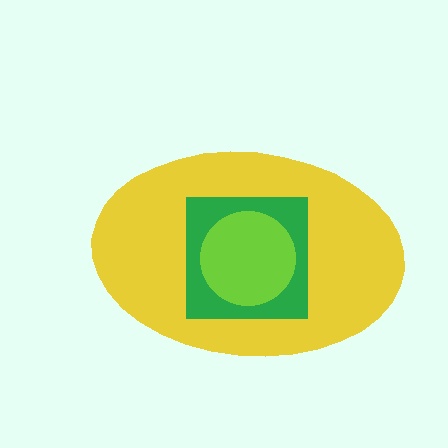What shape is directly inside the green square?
The lime circle.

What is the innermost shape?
The lime circle.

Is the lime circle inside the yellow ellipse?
Yes.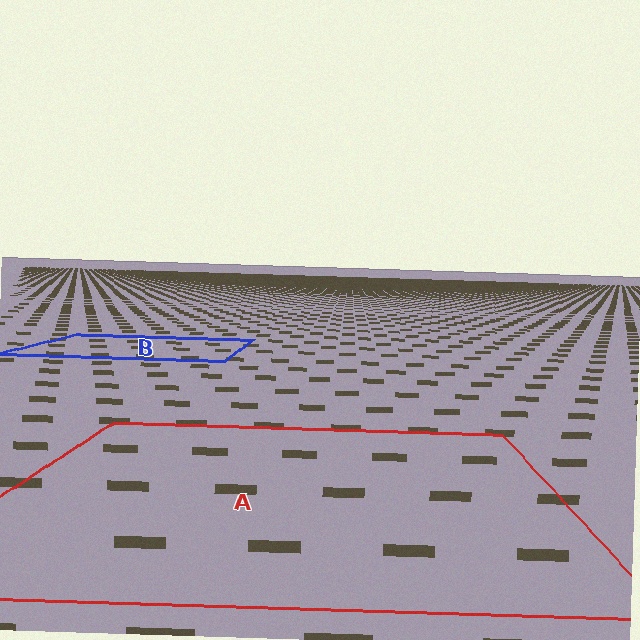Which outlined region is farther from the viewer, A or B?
Region B is farther from the viewer — the texture elements inside it appear smaller and more densely packed.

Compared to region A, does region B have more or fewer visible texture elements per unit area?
Region B has more texture elements per unit area — they are packed more densely because it is farther away.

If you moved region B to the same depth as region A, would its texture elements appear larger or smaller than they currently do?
They would appear larger. At a closer depth, the same texture elements are projected at a bigger on-screen size.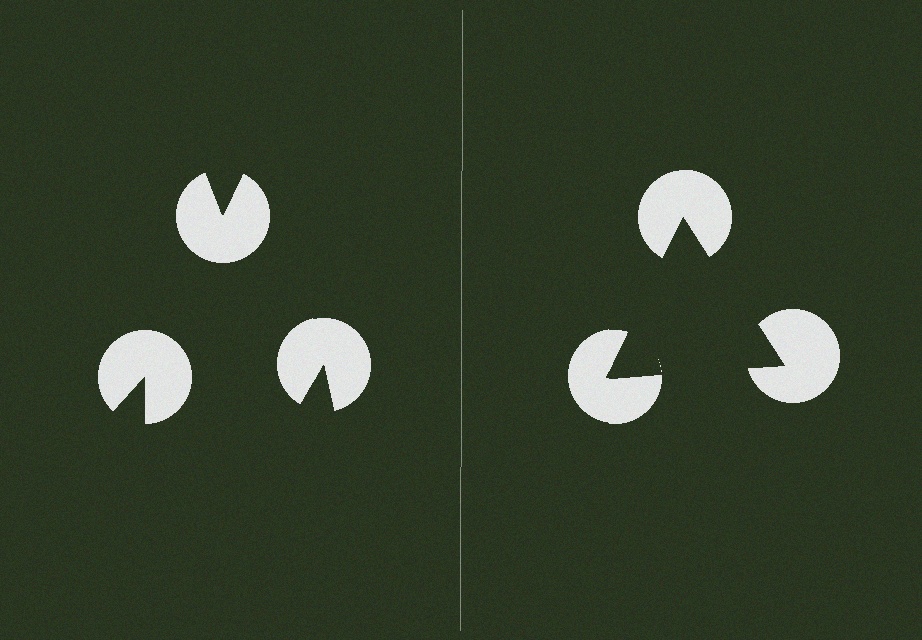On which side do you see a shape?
An illusory triangle appears on the right side. On the left side the wedge cuts are rotated, so no coherent shape forms.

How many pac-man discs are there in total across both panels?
6 — 3 on each side.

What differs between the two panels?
The pac-man discs are positioned identically on both sides; only the wedge orientations differ. On the right they align to a triangle; on the left they are misaligned.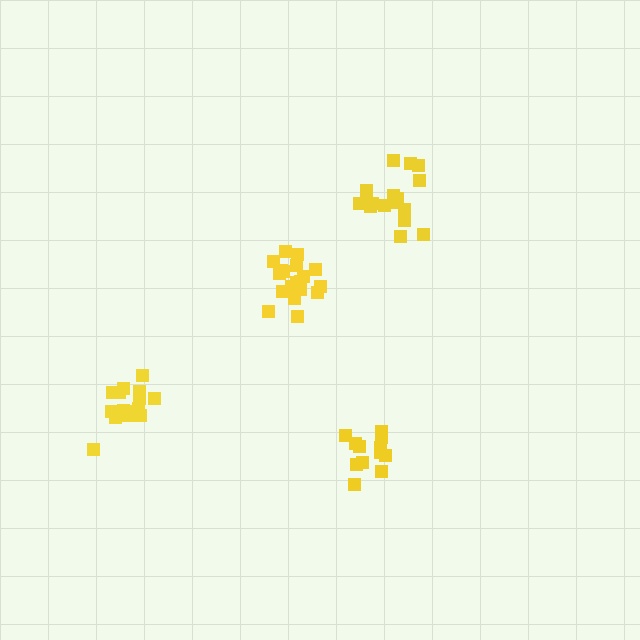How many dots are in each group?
Group 1: 15 dots, Group 2: 17 dots, Group 3: 19 dots, Group 4: 13 dots (64 total).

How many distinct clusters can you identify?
There are 4 distinct clusters.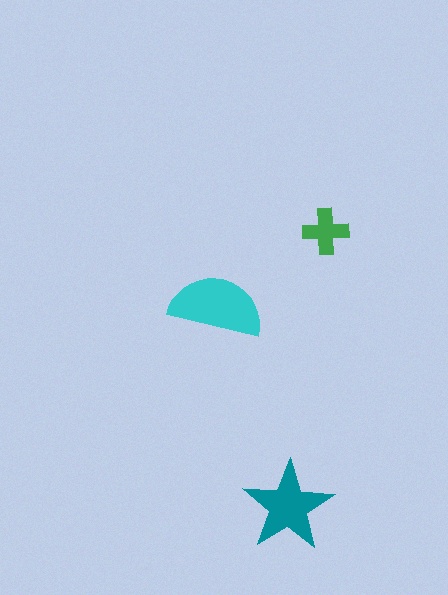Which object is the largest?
The cyan semicircle.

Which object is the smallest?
The green cross.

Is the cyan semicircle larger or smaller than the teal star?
Larger.